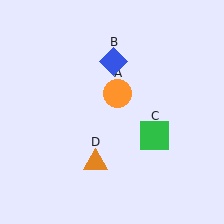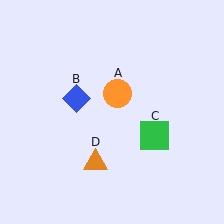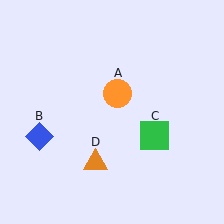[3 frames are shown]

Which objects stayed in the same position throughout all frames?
Orange circle (object A) and green square (object C) and orange triangle (object D) remained stationary.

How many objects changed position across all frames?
1 object changed position: blue diamond (object B).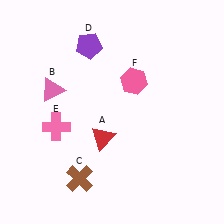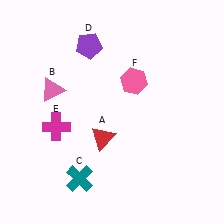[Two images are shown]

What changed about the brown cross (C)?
In Image 1, C is brown. In Image 2, it changed to teal.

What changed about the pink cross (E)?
In Image 1, E is pink. In Image 2, it changed to magenta.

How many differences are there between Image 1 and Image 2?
There are 2 differences between the two images.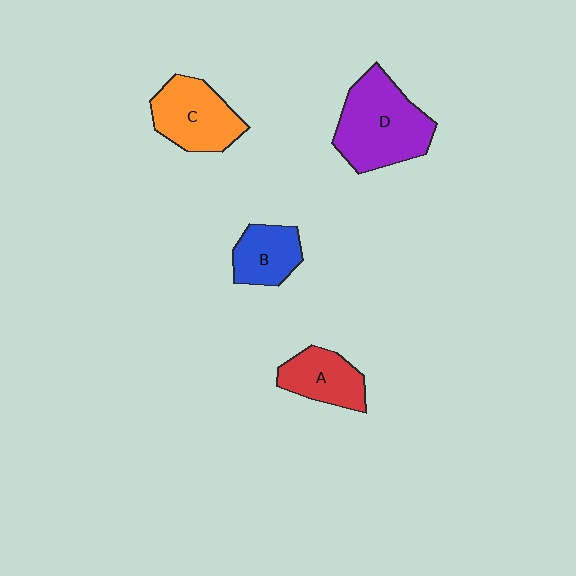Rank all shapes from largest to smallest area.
From largest to smallest: D (purple), C (orange), A (red), B (blue).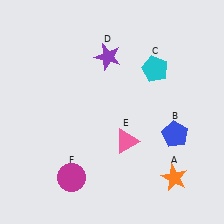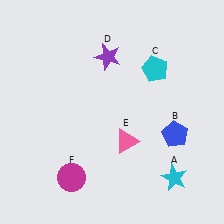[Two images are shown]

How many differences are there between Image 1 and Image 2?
There is 1 difference between the two images.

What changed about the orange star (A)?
In Image 1, A is orange. In Image 2, it changed to cyan.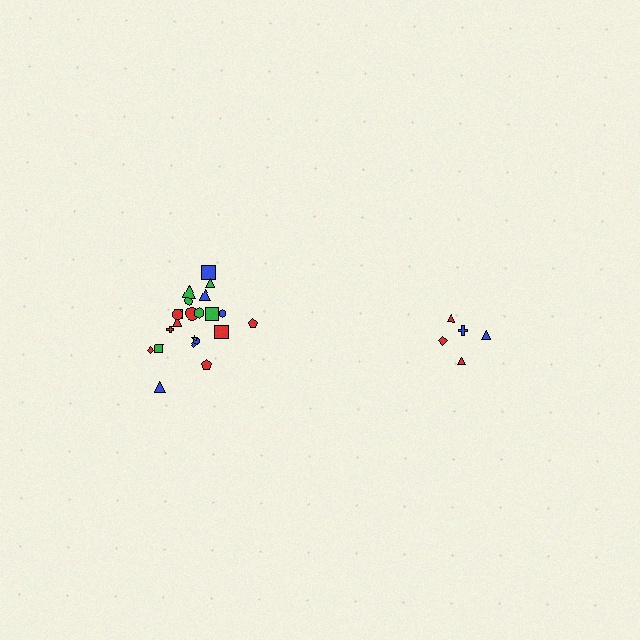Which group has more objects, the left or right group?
The left group.